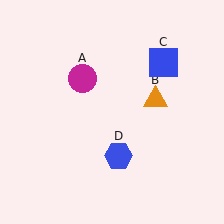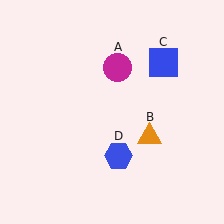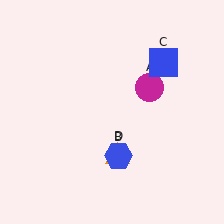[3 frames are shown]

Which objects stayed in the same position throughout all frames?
Blue square (object C) and blue hexagon (object D) remained stationary.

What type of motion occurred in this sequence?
The magenta circle (object A), orange triangle (object B) rotated clockwise around the center of the scene.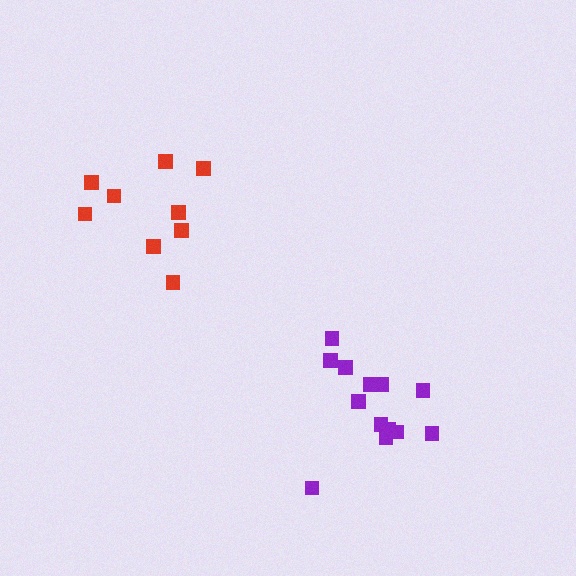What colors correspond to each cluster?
The clusters are colored: red, purple.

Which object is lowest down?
The purple cluster is bottommost.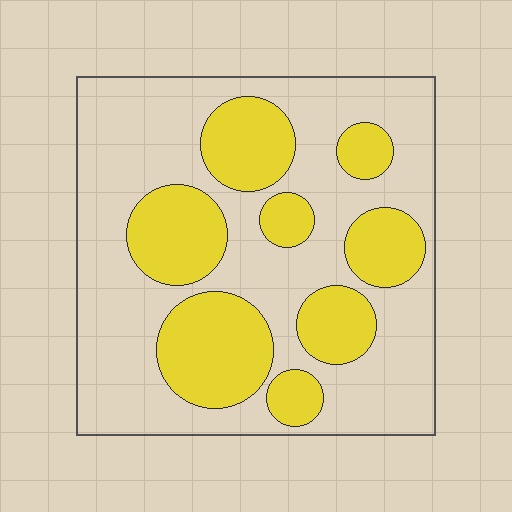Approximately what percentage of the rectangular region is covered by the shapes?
Approximately 35%.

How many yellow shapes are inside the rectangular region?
8.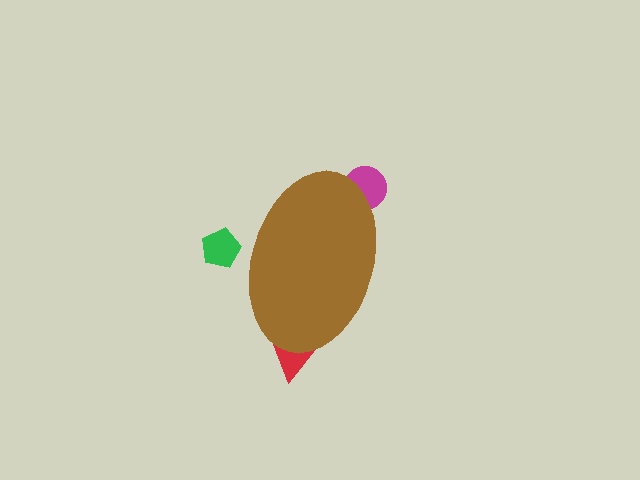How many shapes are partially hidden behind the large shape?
3 shapes are partially hidden.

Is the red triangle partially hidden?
Yes, the red triangle is partially hidden behind the brown ellipse.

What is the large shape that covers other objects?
A brown ellipse.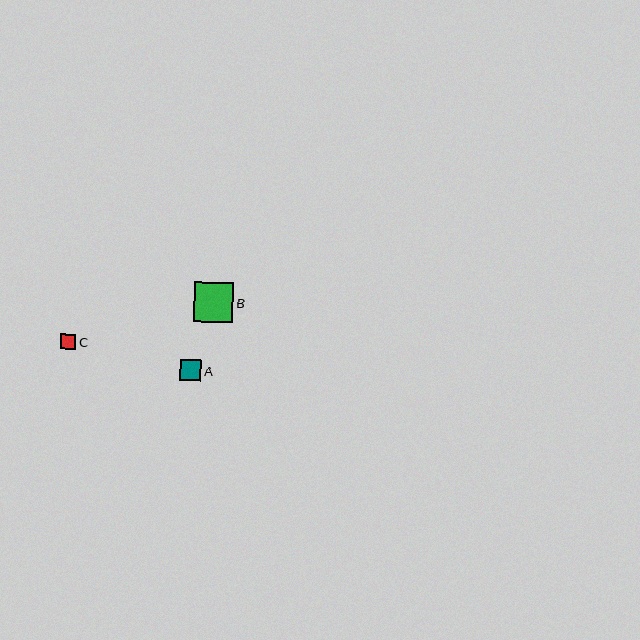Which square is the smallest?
Square C is the smallest with a size of approximately 15 pixels.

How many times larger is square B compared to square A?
Square B is approximately 1.8 times the size of square A.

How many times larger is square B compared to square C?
Square B is approximately 2.6 times the size of square C.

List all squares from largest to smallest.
From largest to smallest: B, A, C.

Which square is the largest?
Square B is the largest with a size of approximately 39 pixels.